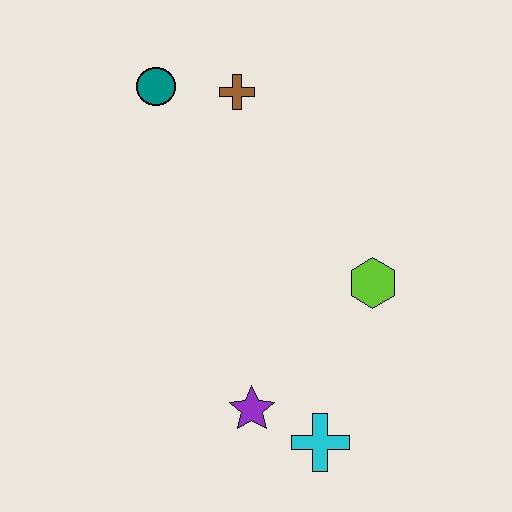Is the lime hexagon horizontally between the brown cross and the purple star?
No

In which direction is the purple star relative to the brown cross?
The purple star is below the brown cross.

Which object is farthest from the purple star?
The teal circle is farthest from the purple star.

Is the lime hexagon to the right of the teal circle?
Yes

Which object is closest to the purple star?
The cyan cross is closest to the purple star.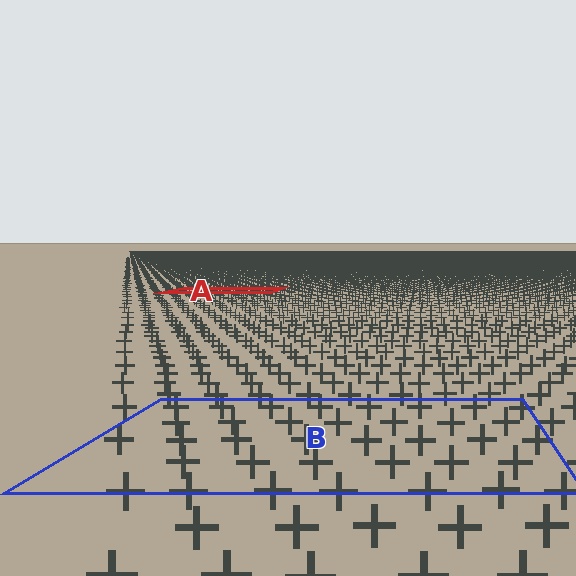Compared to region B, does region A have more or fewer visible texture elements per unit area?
Region A has more texture elements per unit area — they are packed more densely because it is farther away.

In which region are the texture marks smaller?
The texture marks are smaller in region A, because it is farther away.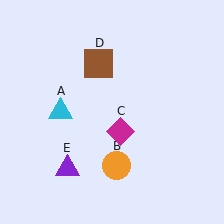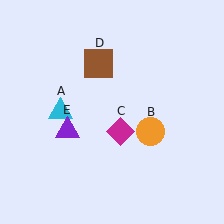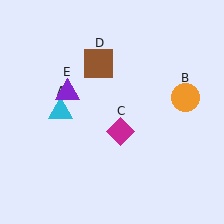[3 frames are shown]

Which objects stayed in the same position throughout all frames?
Cyan triangle (object A) and magenta diamond (object C) and brown square (object D) remained stationary.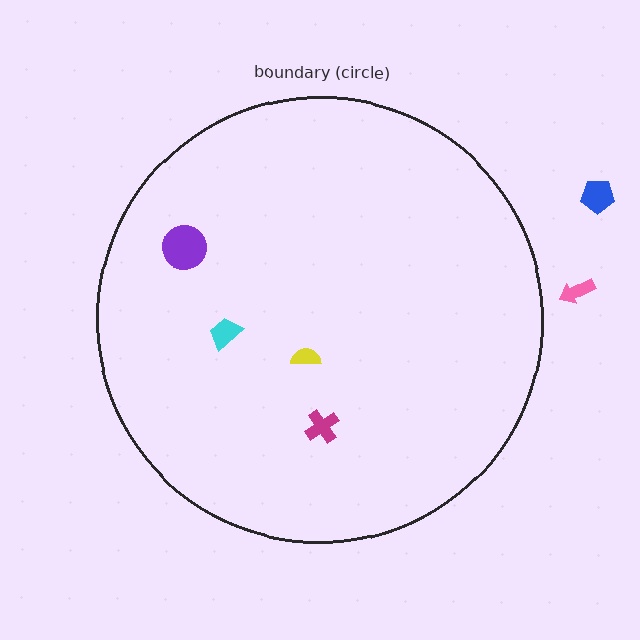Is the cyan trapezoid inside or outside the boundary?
Inside.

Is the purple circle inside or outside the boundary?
Inside.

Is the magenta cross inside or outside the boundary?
Inside.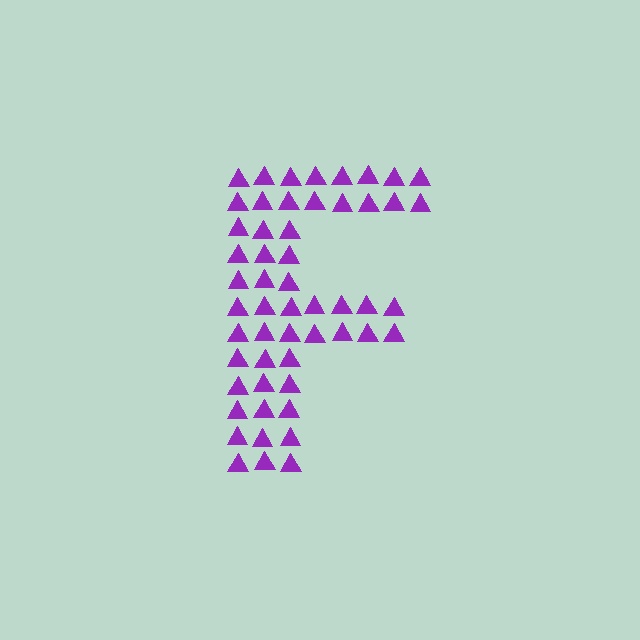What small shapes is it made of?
It is made of small triangles.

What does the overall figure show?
The overall figure shows the letter F.